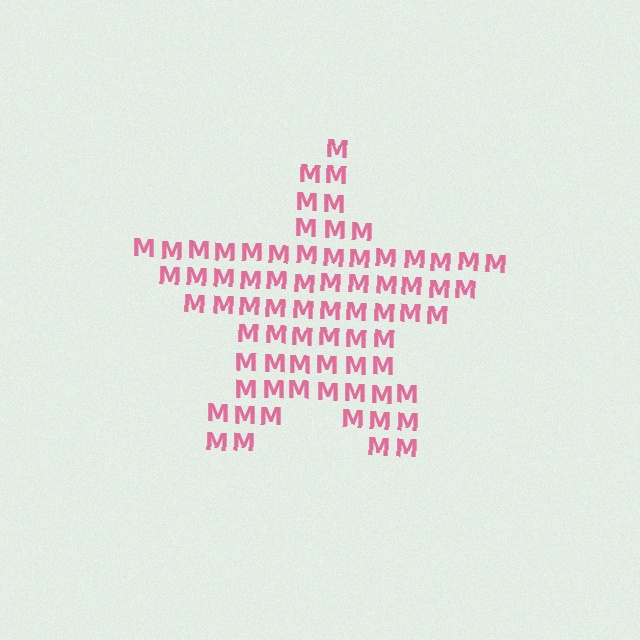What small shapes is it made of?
It is made of small letter M's.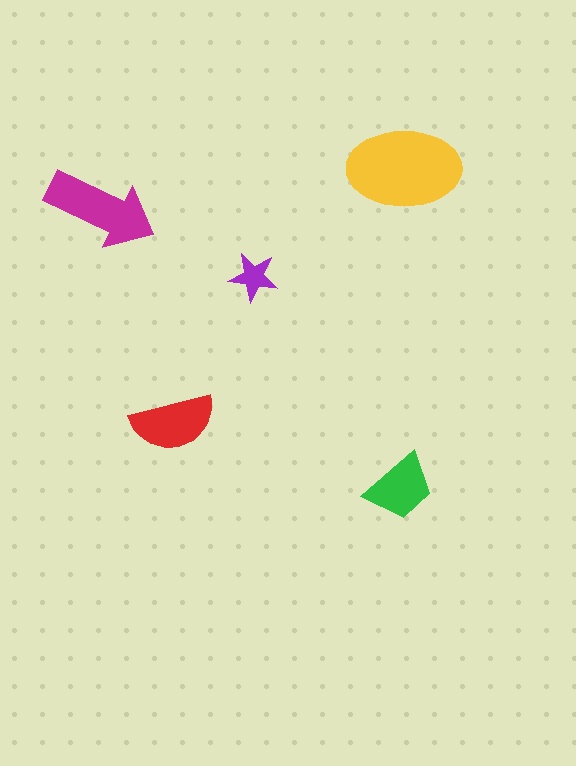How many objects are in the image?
There are 5 objects in the image.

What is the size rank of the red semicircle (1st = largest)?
3rd.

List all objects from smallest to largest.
The purple star, the green trapezoid, the red semicircle, the magenta arrow, the yellow ellipse.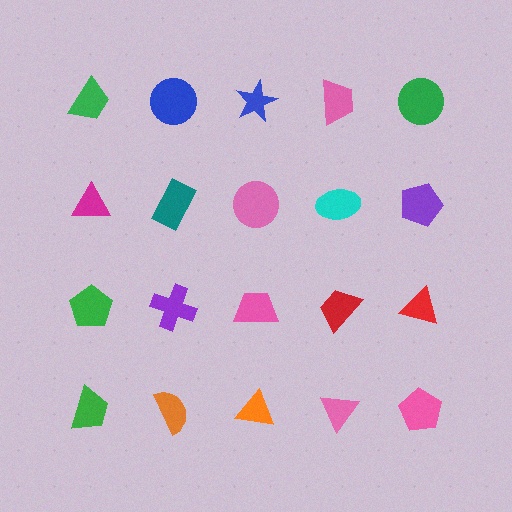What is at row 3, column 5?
A red triangle.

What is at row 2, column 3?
A pink circle.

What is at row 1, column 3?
A blue star.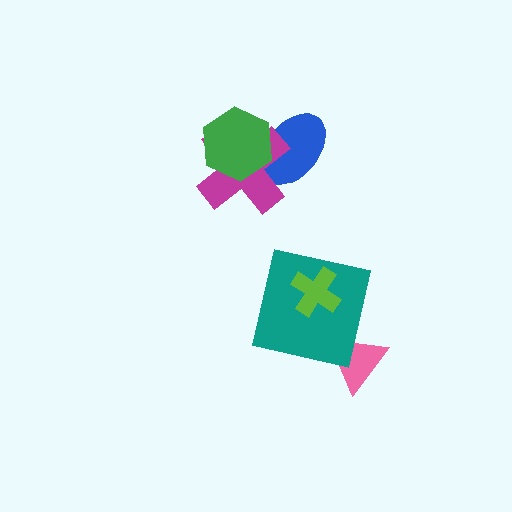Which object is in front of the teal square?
The lime cross is in front of the teal square.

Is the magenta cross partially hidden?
Yes, it is partially covered by another shape.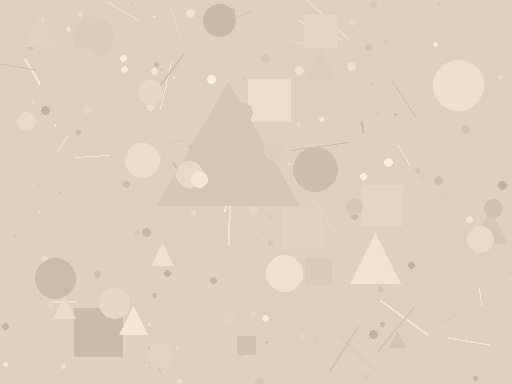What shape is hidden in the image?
A triangle is hidden in the image.